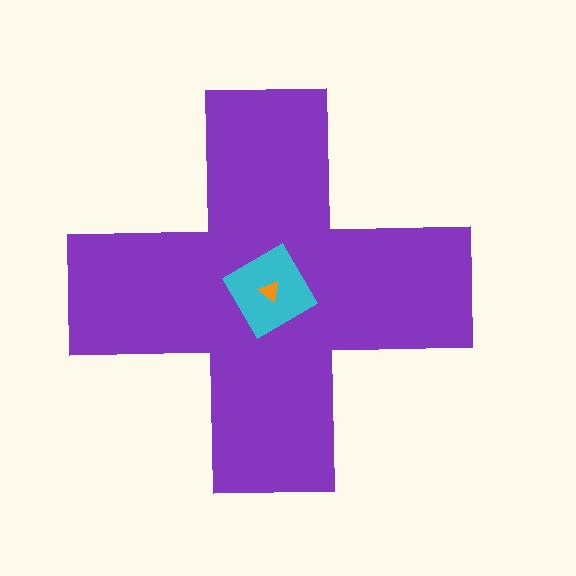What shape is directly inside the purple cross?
The cyan diamond.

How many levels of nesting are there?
3.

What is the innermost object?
The orange triangle.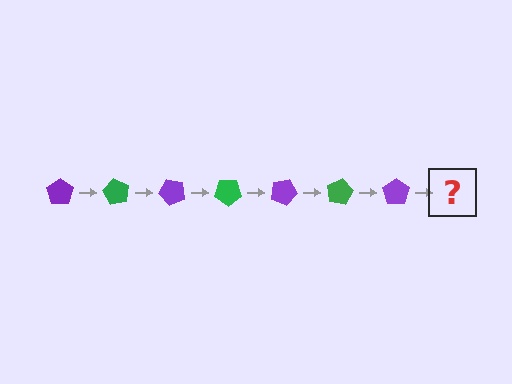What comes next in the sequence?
The next element should be a green pentagon, rotated 420 degrees from the start.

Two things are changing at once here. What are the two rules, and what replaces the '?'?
The two rules are that it rotates 60 degrees each step and the color cycles through purple and green. The '?' should be a green pentagon, rotated 420 degrees from the start.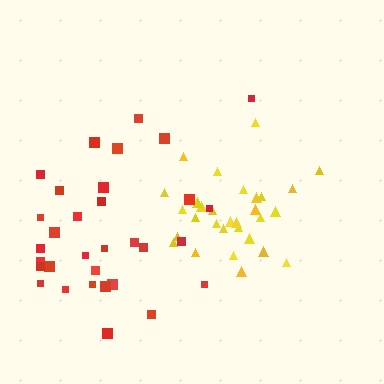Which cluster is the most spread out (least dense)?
Red.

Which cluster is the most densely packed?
Yellow.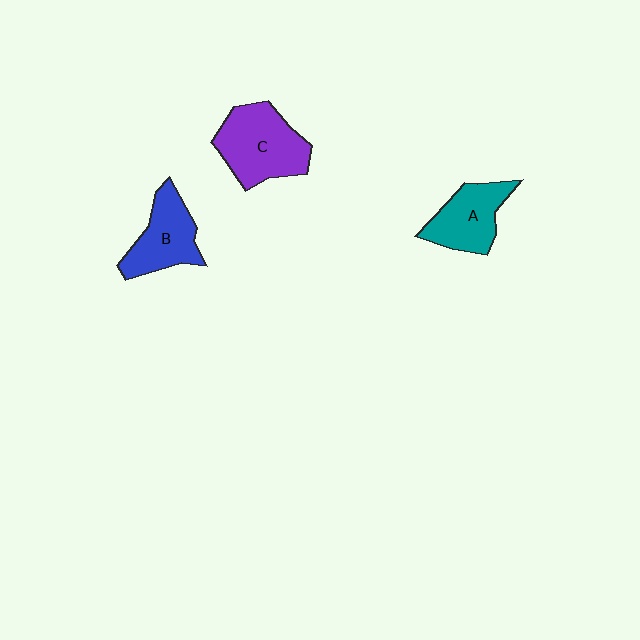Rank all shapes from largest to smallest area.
From largest to smallest: C (purple), B (blue), A (teal).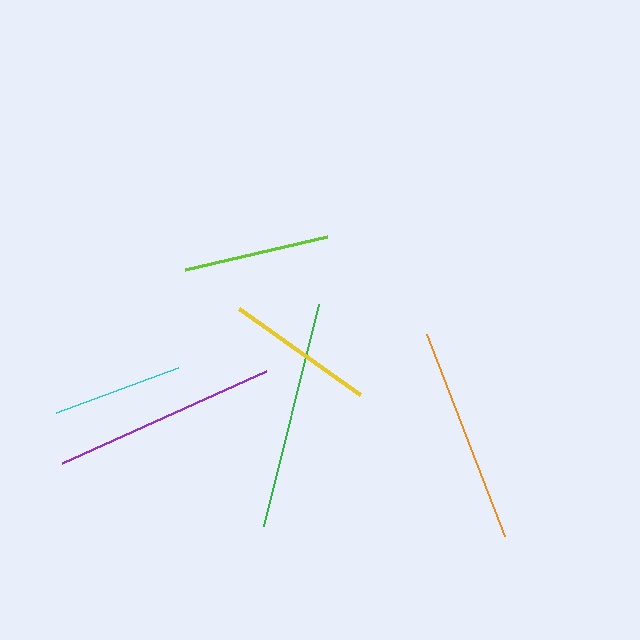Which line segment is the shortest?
The cyan line is the shortest at approximately 130 pixels.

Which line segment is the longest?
The green line is the longest at approximately 229 pixels.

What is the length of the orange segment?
The orange segment is approximately 217 pixels long.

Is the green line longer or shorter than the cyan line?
The green line is longer than the cyan line.